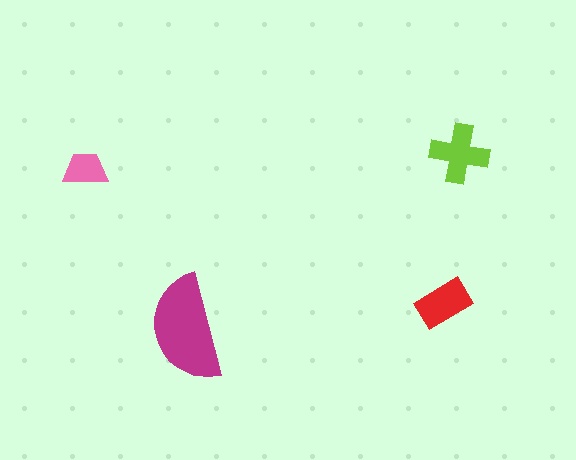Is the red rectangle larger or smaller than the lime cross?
Smaller.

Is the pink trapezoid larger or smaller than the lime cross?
Smaller.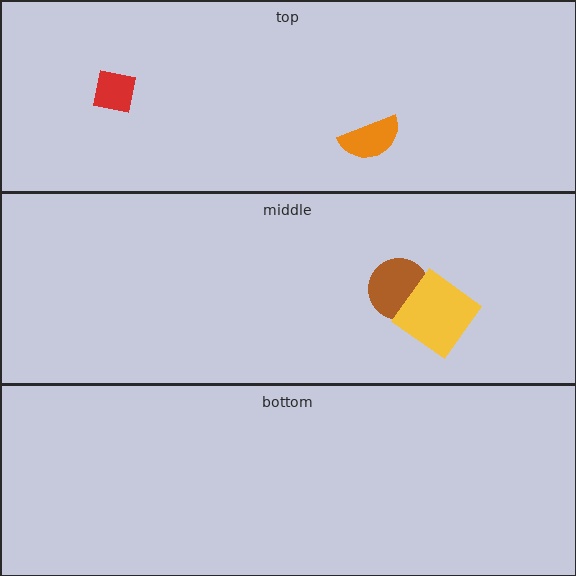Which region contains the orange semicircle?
The top region.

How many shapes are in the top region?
2.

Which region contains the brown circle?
The middle region.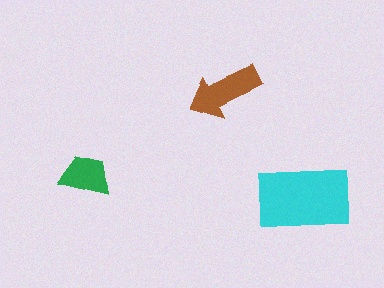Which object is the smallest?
The green trapezoid.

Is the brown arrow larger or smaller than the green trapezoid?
Larger.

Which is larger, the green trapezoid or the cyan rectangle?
The cyan rectangle.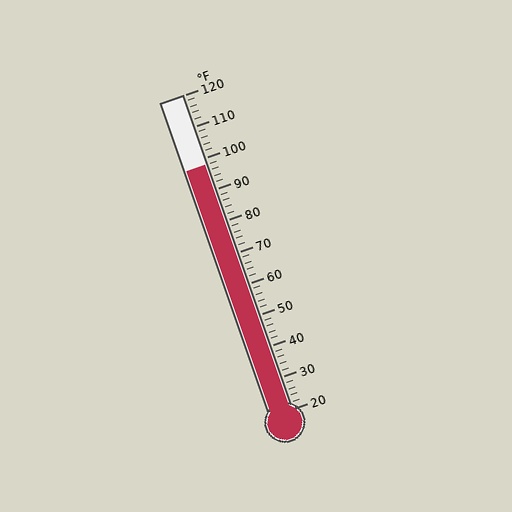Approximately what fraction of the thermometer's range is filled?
The thermometer is filled to approximately 80% of its range.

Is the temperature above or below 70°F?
The temperature is above 70°F.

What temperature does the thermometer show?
The thermometer shows approximately 98°F.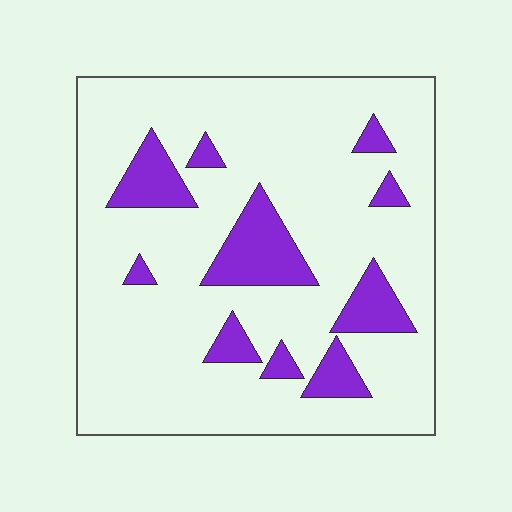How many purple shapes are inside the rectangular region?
10.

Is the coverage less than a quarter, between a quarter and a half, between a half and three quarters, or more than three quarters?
Less than a quarter.